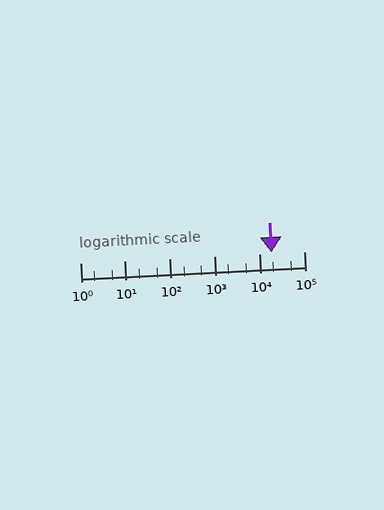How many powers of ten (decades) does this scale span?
The scale spans 5 decades, from 1 to 100000.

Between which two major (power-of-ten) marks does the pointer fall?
The pointer is between 10000 and 100000.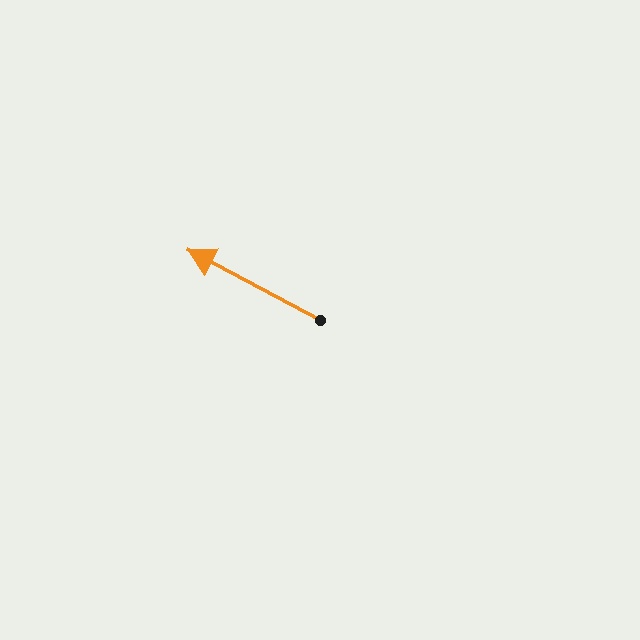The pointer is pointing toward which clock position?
Roughly 10 o'clock.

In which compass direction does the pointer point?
Northwest.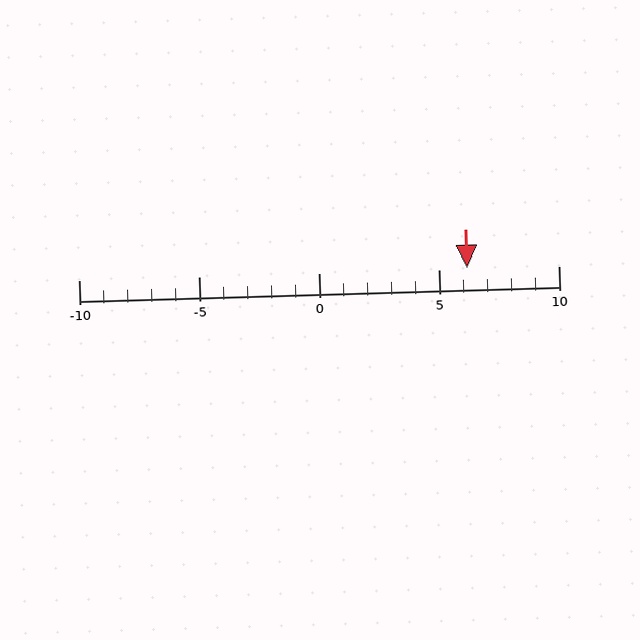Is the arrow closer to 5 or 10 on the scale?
The arrow is closer to 5.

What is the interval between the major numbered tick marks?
The major tick marks are spaced 5 units apart.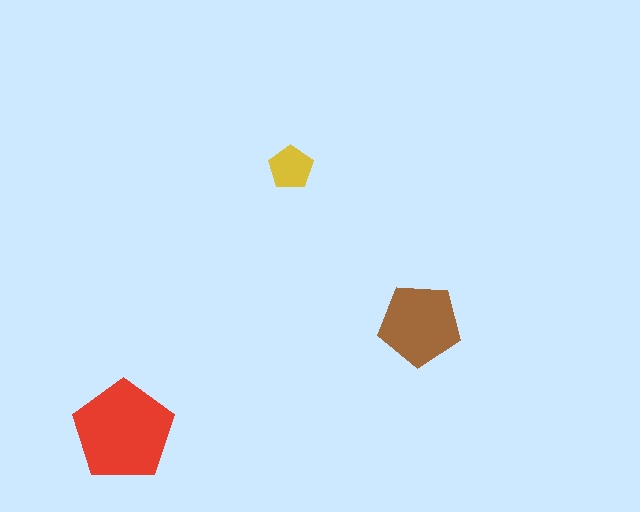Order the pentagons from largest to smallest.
the red one, the brown one, the yellow one.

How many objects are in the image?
There are 3 objects in the image.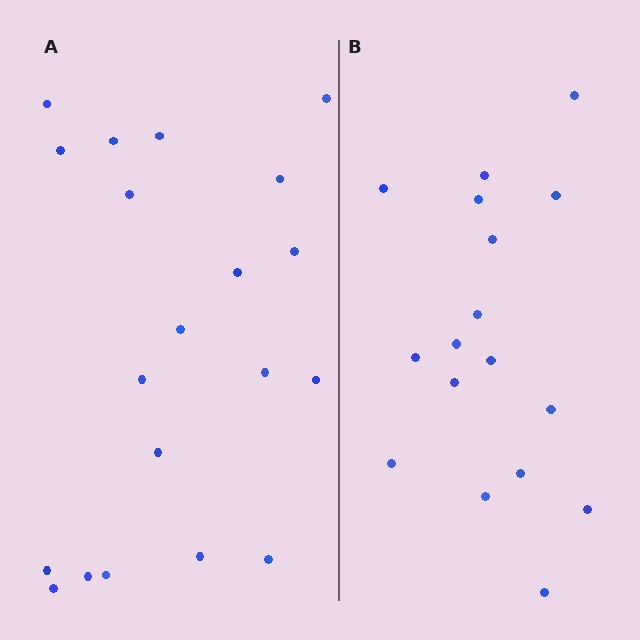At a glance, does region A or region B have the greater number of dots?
Region A (the left region) has more dots.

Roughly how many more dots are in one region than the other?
Region A has just a few more — roughly 2 or 3 more dots than region B.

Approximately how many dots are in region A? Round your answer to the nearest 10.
About 20 dots.